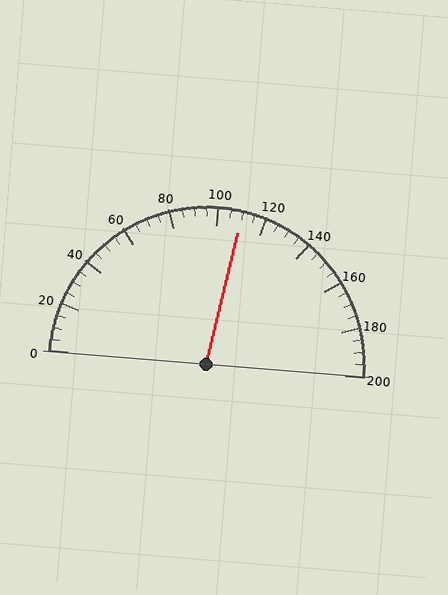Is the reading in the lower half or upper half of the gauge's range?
The reading is in the upper half of the range (0 to 200).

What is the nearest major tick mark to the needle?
The nearest major tick mark is 120.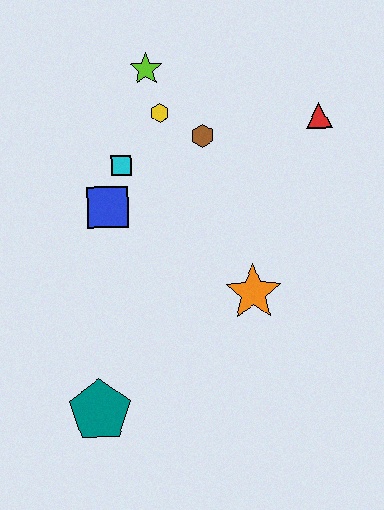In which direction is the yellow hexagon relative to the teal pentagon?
The yellow hexagon is above the teal pentagon.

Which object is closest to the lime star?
The yellow hexagon is closest to the lime star.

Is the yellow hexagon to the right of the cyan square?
Yes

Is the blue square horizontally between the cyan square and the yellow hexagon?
No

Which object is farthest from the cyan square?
The teal pentagon is farthest from the cyan square.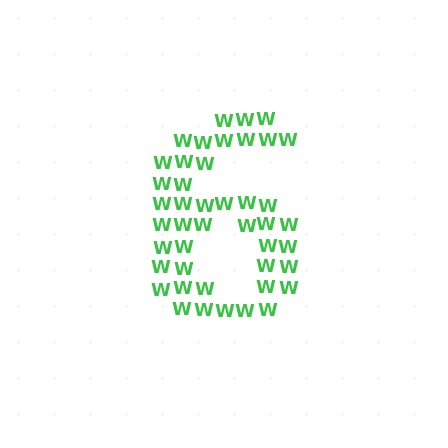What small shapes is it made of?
It is made of small letter W's.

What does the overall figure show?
The overall figure shows the digit 6.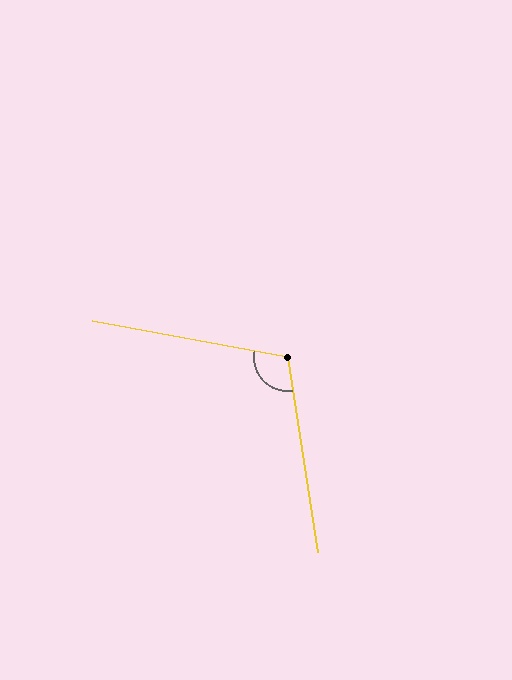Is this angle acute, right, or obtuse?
It is obtuse.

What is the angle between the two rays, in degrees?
Approximately 109 degrees.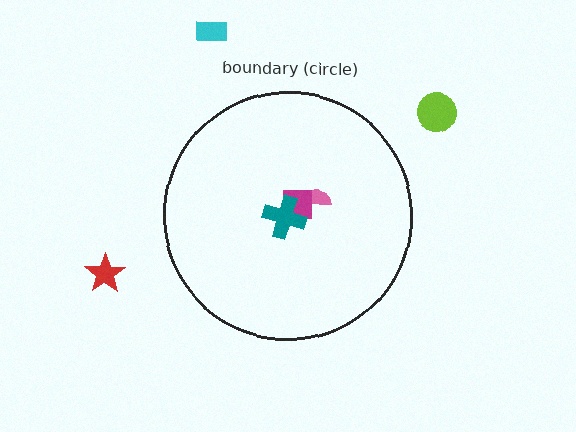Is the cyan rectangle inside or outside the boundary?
Outside.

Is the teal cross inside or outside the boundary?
Inside.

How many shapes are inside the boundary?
3 inside, 3 outside.